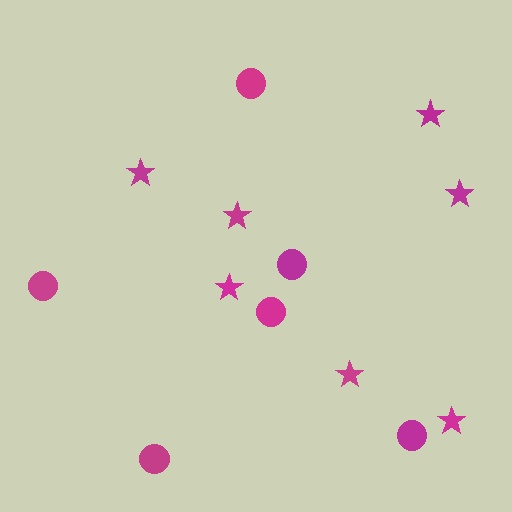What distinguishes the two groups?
There are 2 groups: one group of stars (7) and one group of circles (6).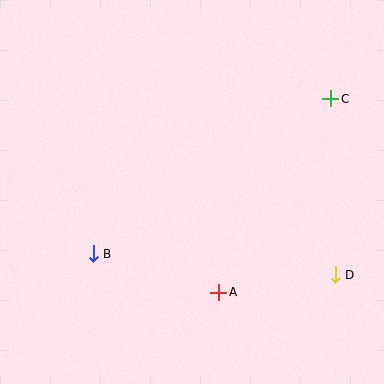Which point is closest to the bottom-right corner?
Point D is closest to the bottom-right corner.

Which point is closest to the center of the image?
Point A at (219, 292) is closest to the center.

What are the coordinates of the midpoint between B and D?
The midpoint between B and D is at (214, 264).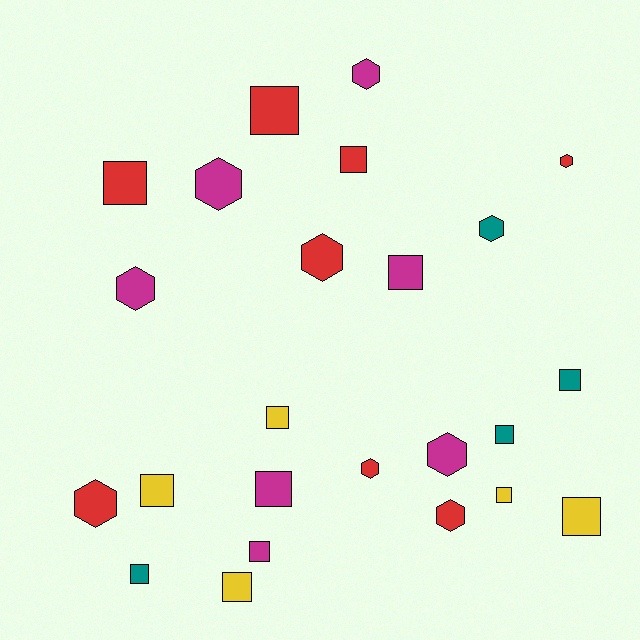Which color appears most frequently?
Red, with 8 objects.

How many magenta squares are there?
There are 3 magenta squares.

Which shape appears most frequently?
Square, with 14 objects.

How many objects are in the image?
There are 24 objects.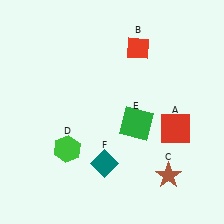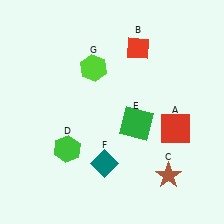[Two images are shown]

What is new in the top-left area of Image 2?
A lime hexagon (G) was added in the top-left area of Image 2.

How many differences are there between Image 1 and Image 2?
There is 1 difference between the two images.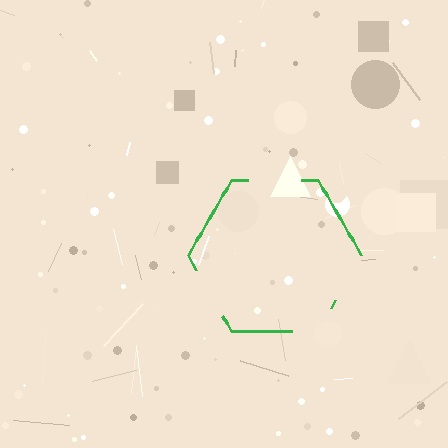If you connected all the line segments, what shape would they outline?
They would outline a hexagon.